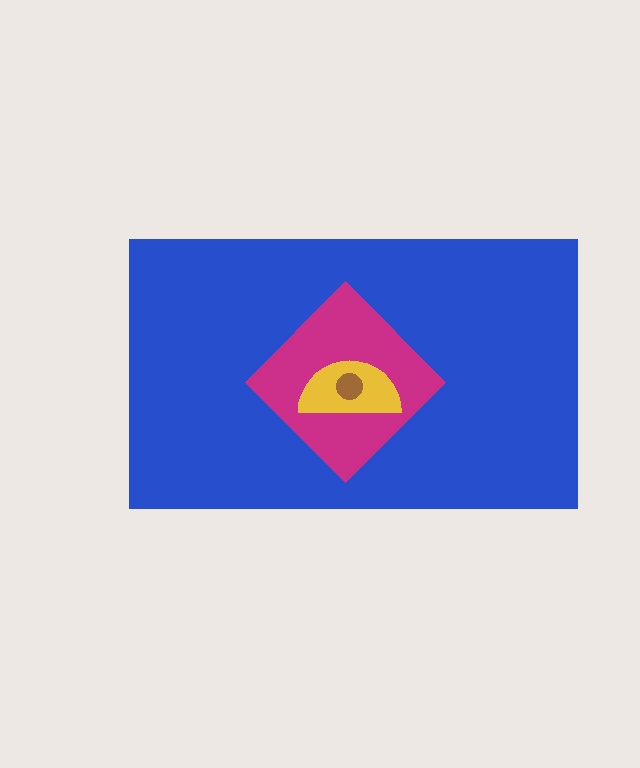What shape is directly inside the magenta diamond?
The yellow semicircle.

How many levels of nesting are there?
4.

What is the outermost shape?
The blue rectangle.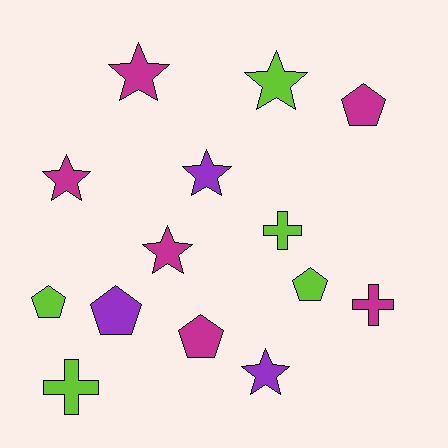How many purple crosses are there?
There are no purple crosses.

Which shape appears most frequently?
Star, with 6 objects.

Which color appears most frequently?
Magenta, with 6 objects.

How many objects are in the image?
There are 14 objects.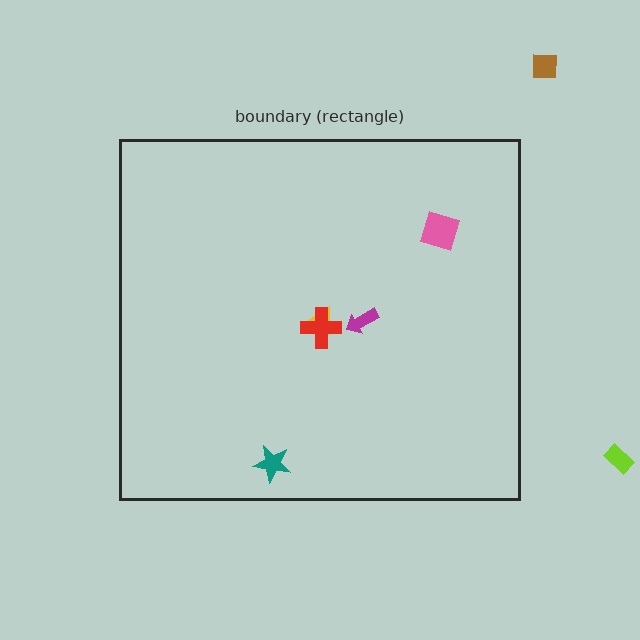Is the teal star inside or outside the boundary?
Inside.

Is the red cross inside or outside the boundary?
Inside.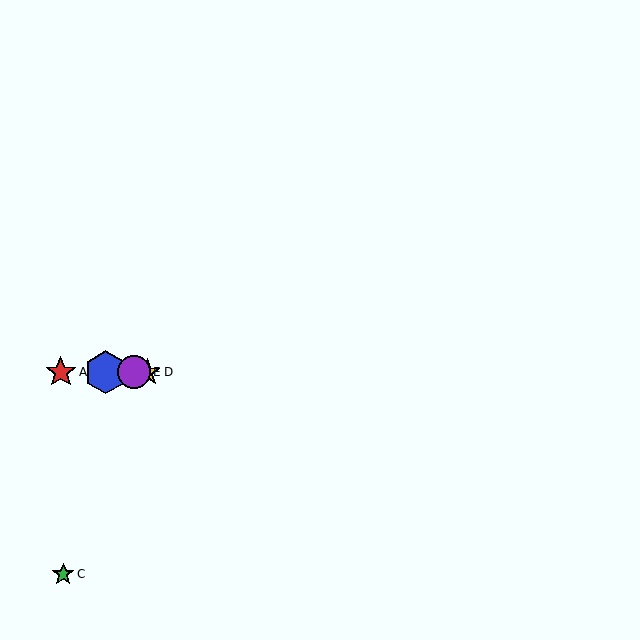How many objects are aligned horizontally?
4 objects (A, B, D, E) are aligned horizontally.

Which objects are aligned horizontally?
Objects A, B, D, E are aligned horizontally.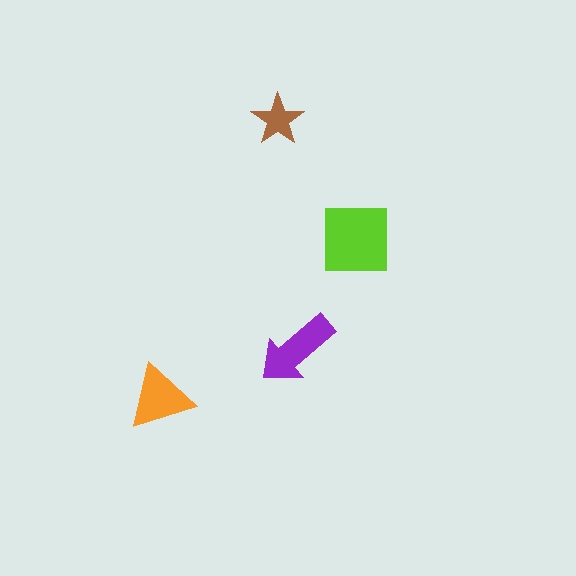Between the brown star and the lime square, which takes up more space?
The lime square.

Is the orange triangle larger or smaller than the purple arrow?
Smaller.